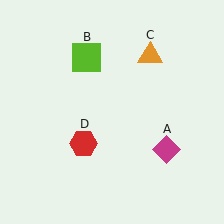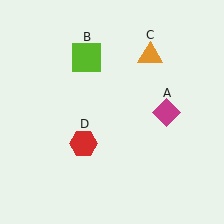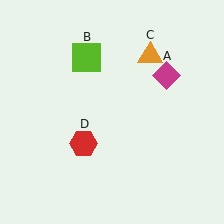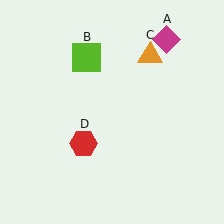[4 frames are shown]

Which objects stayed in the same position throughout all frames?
Lime square (object B) and orange triangle (object C) and red hexagon (object D) remained stationary.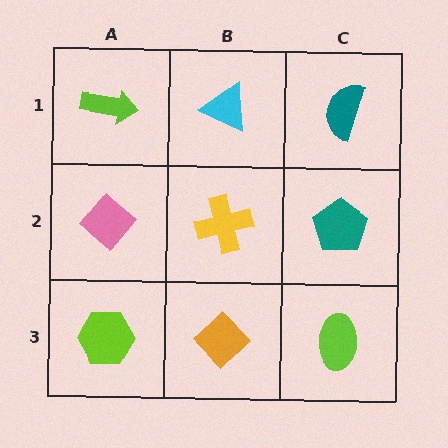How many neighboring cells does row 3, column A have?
2.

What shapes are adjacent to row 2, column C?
A teal semicircle (row 1, column C), a lime ellipse (row 3, column C), a yellow cross (row 2, column B).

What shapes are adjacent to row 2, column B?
A cyan triangle (row 1, column B), an orange diamond (row 3, column B), a pink diamond (row 2, column A), a teal pentagon (row 2, column C).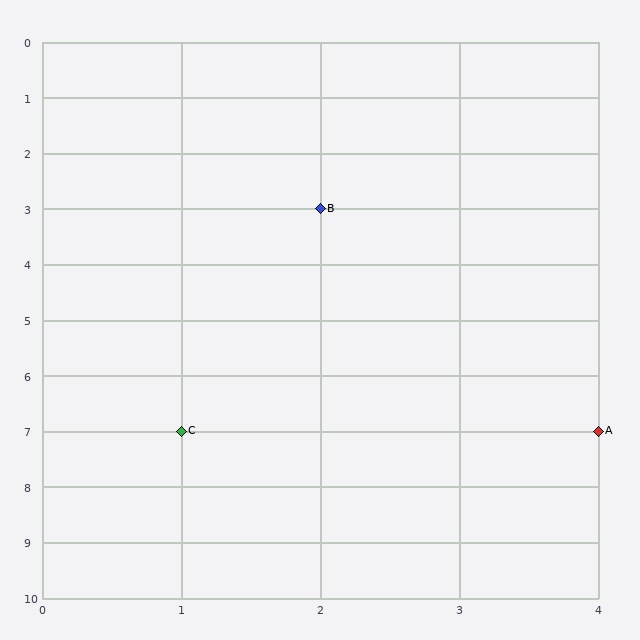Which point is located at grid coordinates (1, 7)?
Point C is at (1, 7).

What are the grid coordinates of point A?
Point A is at grid coordinates (4, 7).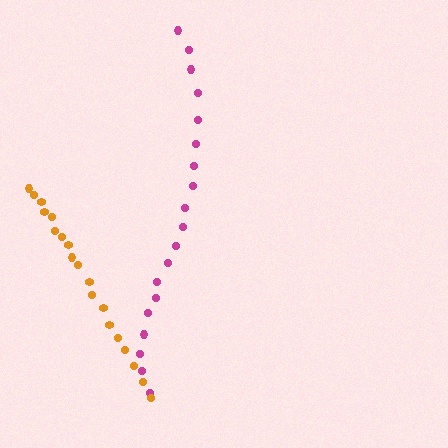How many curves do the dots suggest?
There are 2 distinct paths.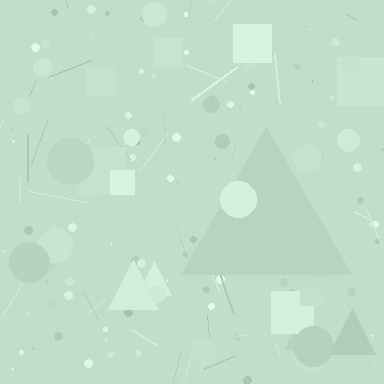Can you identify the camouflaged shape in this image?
The camouflaged shape is a triangle.